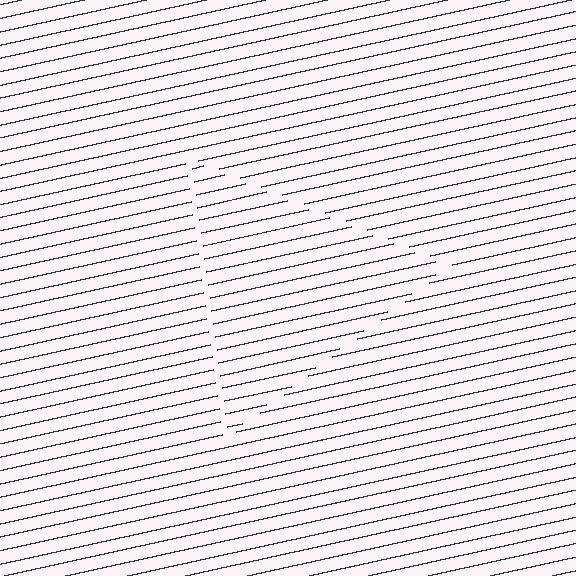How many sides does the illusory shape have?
3 sides — the line-ends trace a triangle.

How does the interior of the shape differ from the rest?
The interior of the shape contains the same grating, shifted by half a period — the contour is defined by the phase discontinuity where line-ends from the inner and outer gratings abut.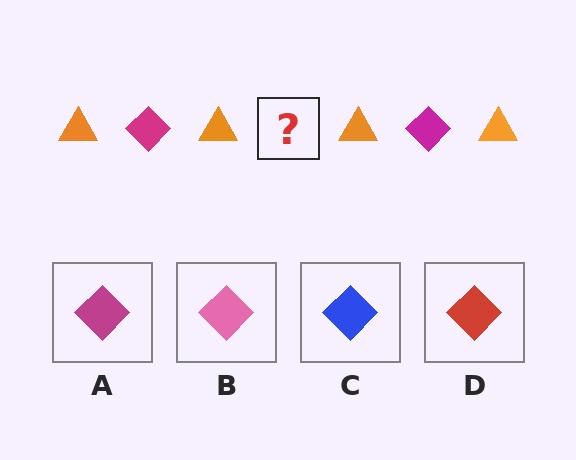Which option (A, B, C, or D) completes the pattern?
A.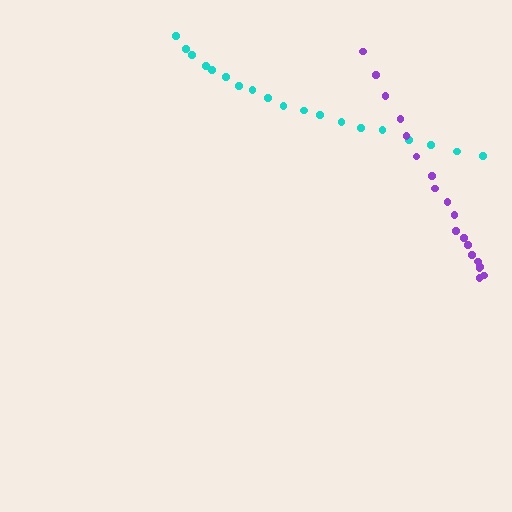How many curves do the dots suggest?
There are 2 distinct paths.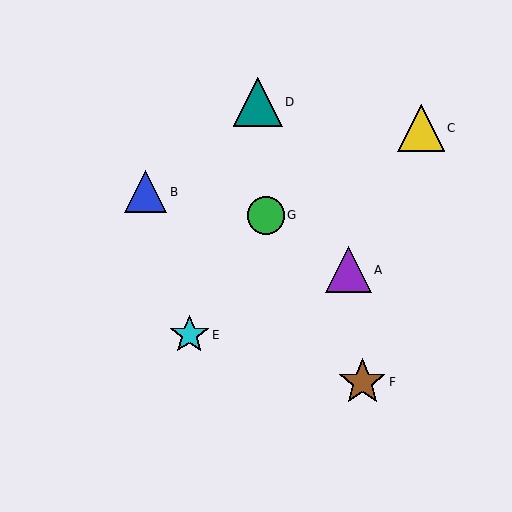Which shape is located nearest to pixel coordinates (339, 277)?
The purple triangle (labeled A) at (348, 270) is nearest to that location.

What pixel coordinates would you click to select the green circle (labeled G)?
Click at (266, 215) to select the green circle G.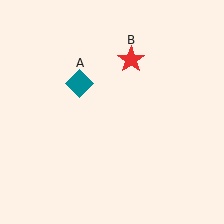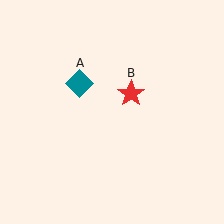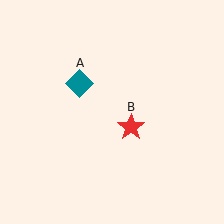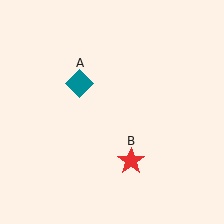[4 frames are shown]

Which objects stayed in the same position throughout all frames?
Teal diamond (object A) remained stationary.